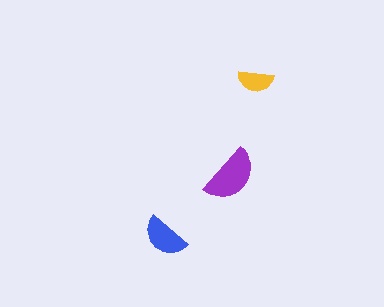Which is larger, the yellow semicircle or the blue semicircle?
The blue one.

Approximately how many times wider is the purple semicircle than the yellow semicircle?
About 1.5 times wider.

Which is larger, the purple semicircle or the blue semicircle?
The purple one.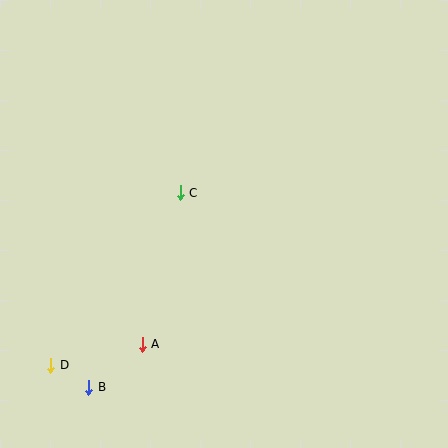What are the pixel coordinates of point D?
Point D is at (51, 365).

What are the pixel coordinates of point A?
Point A is at (142, 344).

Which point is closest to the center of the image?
Point C at (180, 193) is closest to the center.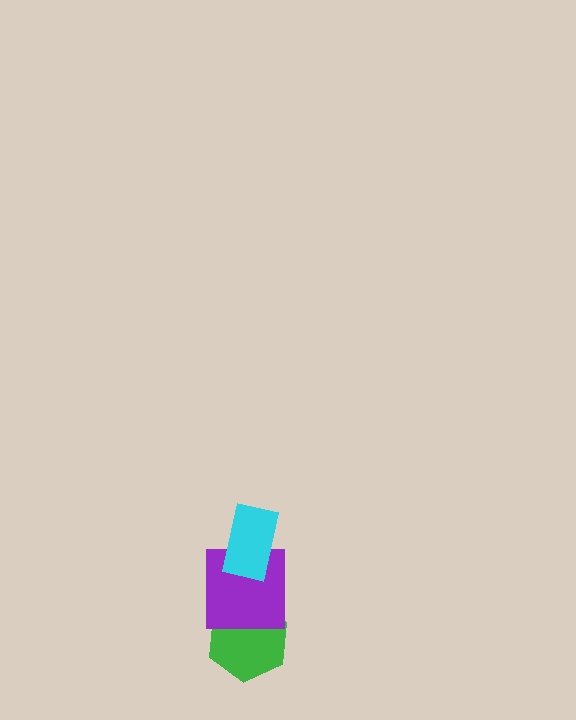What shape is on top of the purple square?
The cyan rectangle is on top of the purple square.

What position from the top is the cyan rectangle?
The cyan rectangle is 1st from the top.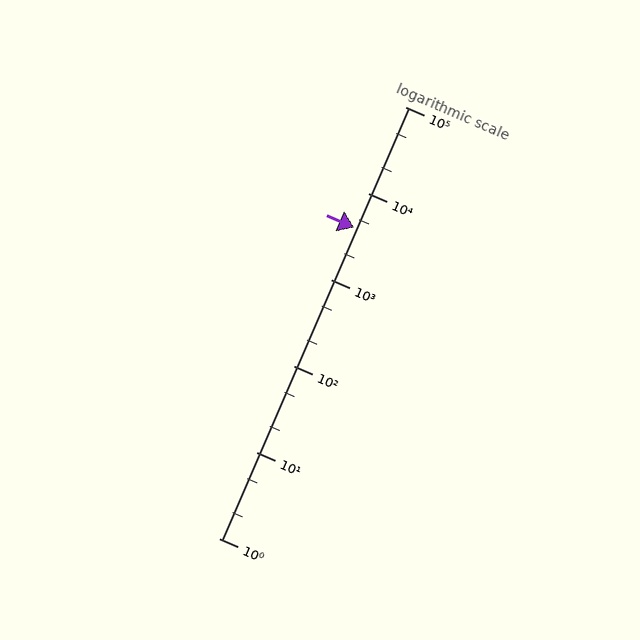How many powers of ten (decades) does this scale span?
The scale spans 5 decades, from 1 to 100000.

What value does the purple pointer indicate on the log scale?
The pointer indicates approximately 4000.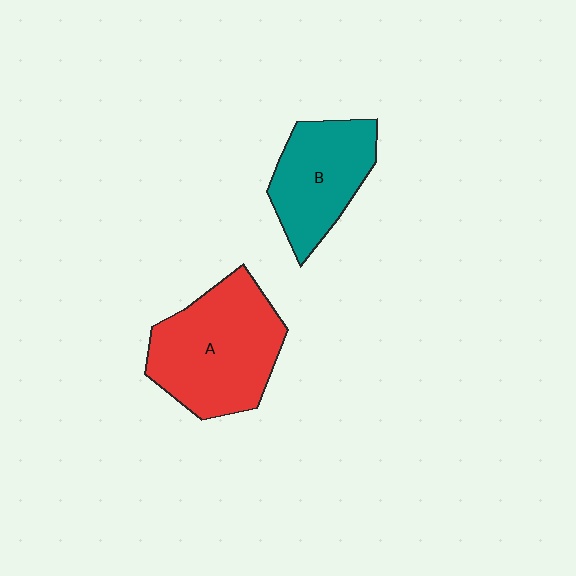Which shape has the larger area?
Shape A (red).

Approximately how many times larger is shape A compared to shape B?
Approximately 1.4 times.